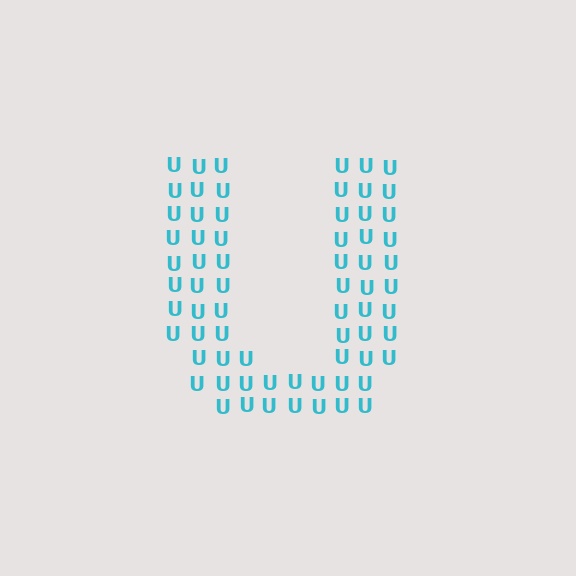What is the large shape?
The large shape is the letter U.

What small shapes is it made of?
It is made of small letter U's.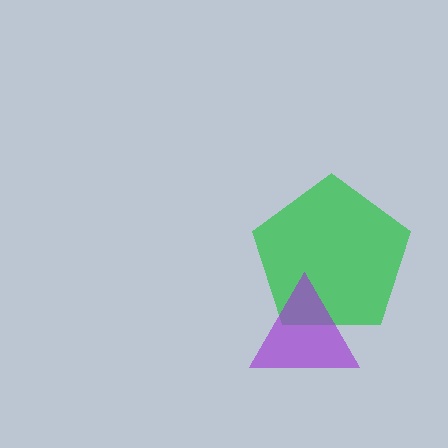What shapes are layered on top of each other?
The layered shapes are: a green pentagon, a purple triangle.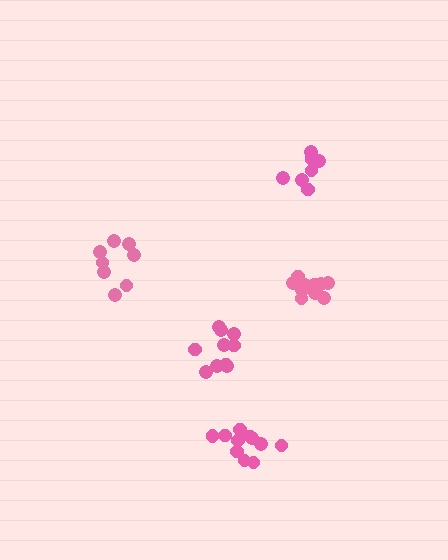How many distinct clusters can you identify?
There are 5 distinct clusters.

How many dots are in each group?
Group 1: 11 dots, Group 2: 8 dots, Group 3: 11 dots, Group 4: 10 dots, Group 5: 8 dots (48 total).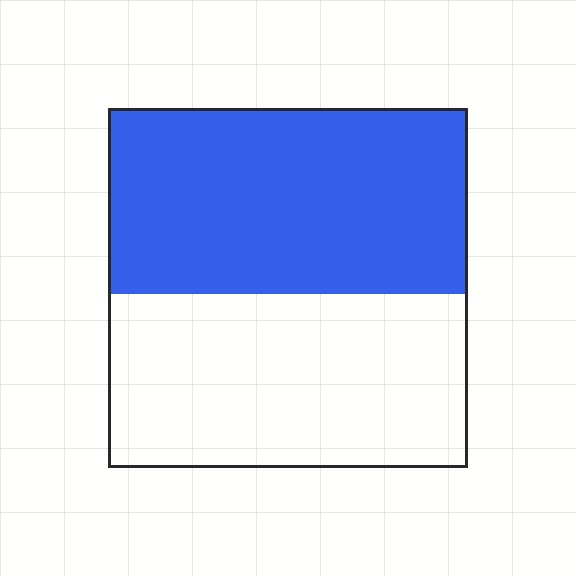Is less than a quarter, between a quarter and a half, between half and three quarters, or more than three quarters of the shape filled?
Between half and three quarters.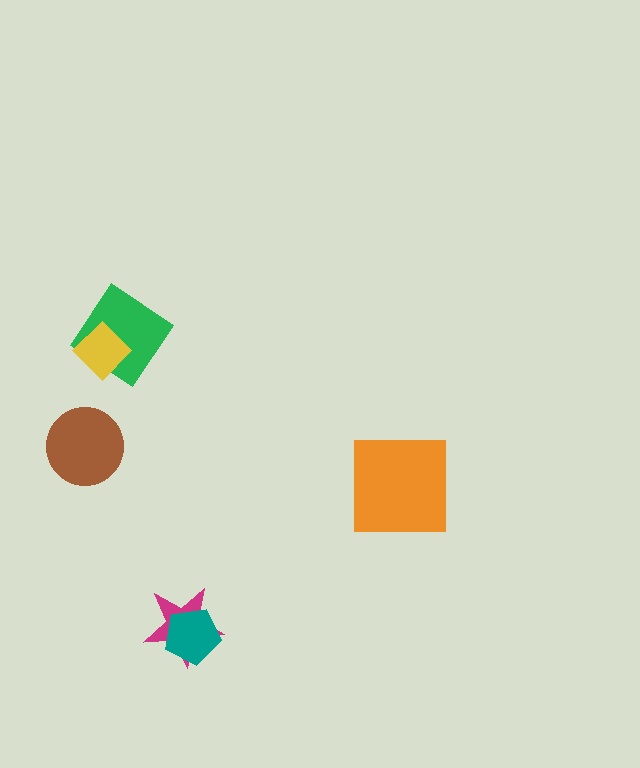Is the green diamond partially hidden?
Yes, it is partially covered by another shape.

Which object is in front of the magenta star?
The teal pentagon is in front of the magenta star.